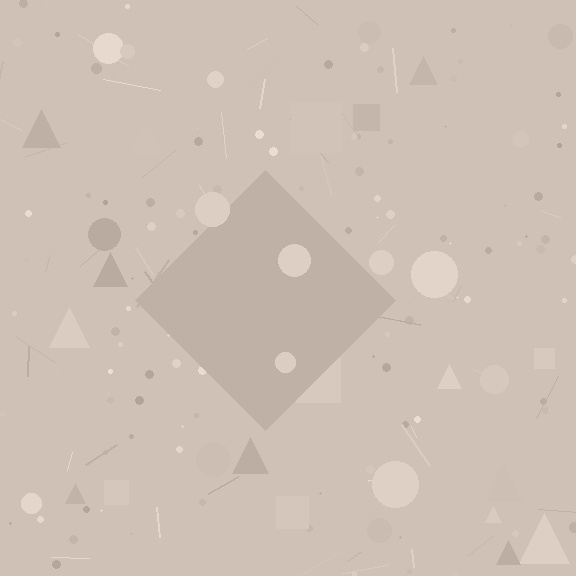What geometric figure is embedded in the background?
A diamond is embedded in the background.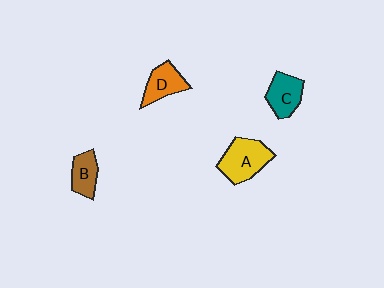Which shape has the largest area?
Shape A (yellow).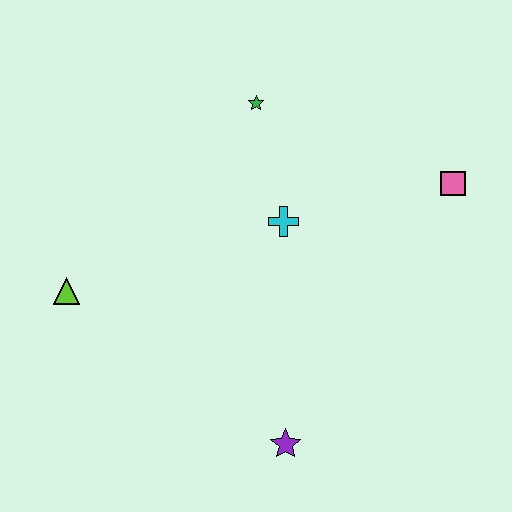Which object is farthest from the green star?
The purple star is farthest from the green star.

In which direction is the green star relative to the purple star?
The green star is above the purple star.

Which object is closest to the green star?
The cyan cross is closest to the green star.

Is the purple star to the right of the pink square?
No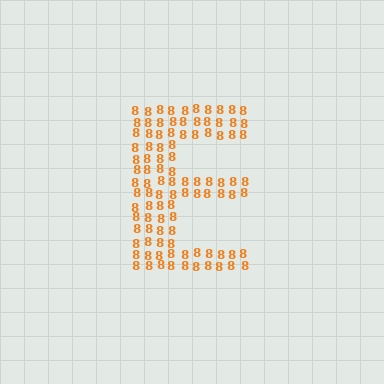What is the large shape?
The large shape is the letter E.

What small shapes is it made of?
It is made of small digit 8's.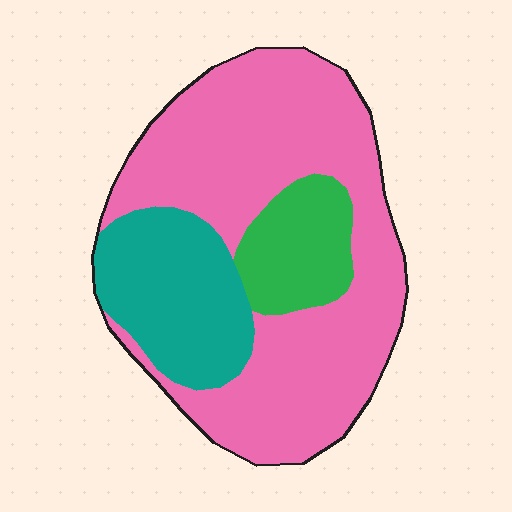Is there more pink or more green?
Pink.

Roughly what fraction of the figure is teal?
Teal covers 22% of the figure.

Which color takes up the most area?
Pink, at roughly 65%.